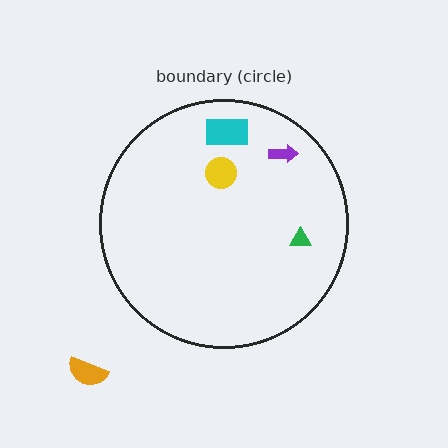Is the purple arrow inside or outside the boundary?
Inside.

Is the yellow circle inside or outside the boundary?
Inside.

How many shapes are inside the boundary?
4 inside, 1 outside.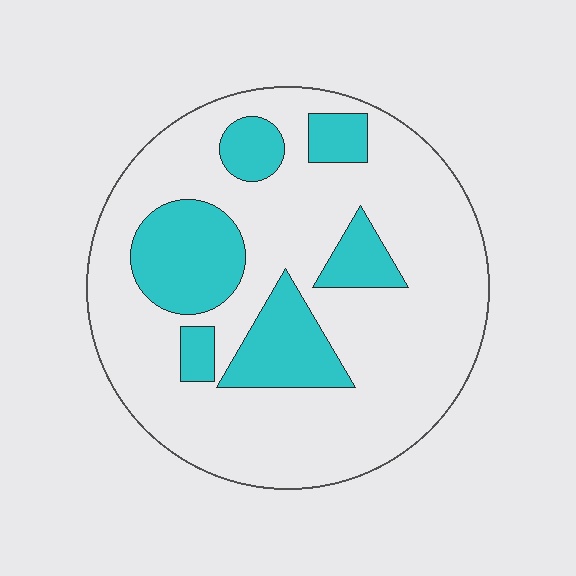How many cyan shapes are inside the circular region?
6.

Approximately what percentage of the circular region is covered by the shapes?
Approximately 25%.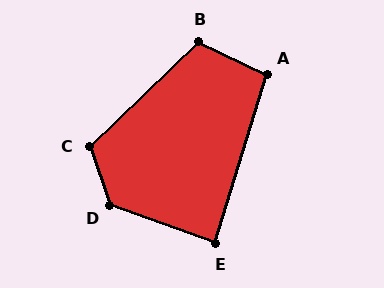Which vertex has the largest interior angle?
D, at approximately 129 degrees.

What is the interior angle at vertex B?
Approximately 111 degrees (obtuse).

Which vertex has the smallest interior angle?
E, at approximately 87 degrees.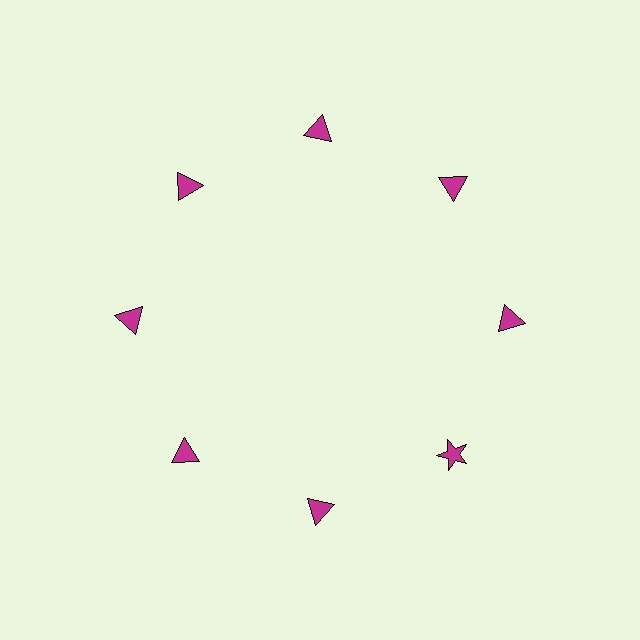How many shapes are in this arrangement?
There are 8 shapes arranged in a ring pattern.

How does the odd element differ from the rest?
It has a different shape: star instead of triangle.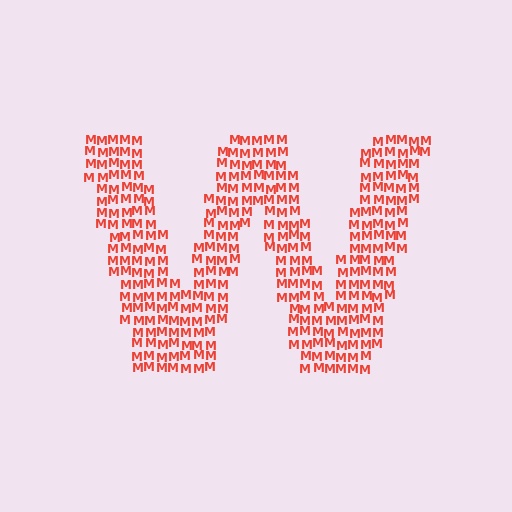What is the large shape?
The large shape is the letter W.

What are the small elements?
The small elements are letter M's.